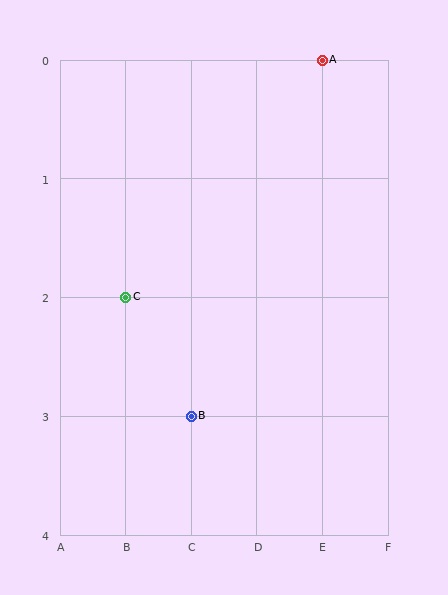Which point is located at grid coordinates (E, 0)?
Point A is at (E, 0).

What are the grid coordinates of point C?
Point C is at grid coordinates (B, 2).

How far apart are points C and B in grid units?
Points C and B are 1 column and 1 row apart (about 1.4 grid units diagonally).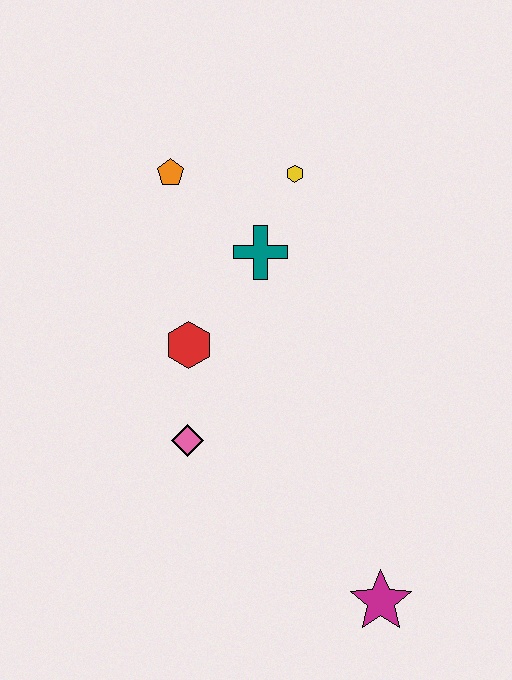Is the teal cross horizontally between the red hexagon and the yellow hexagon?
Yes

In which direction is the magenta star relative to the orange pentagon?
The magenta star is below the orange pentagon.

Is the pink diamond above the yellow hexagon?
No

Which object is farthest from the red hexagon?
The magenta star is farthest from the red hexagon.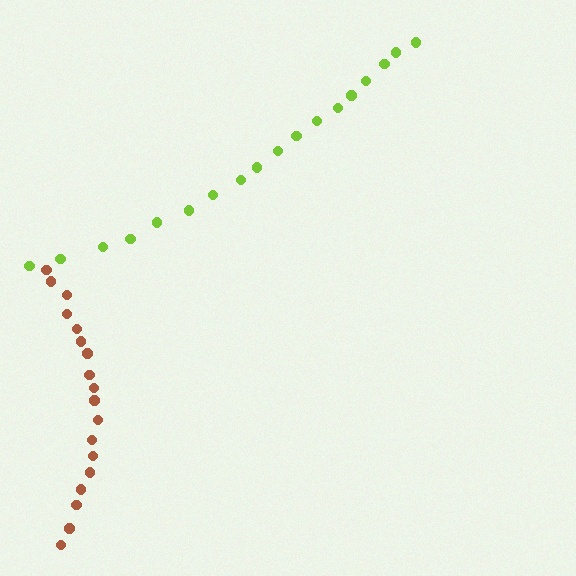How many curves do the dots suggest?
There are 2 distinct paths.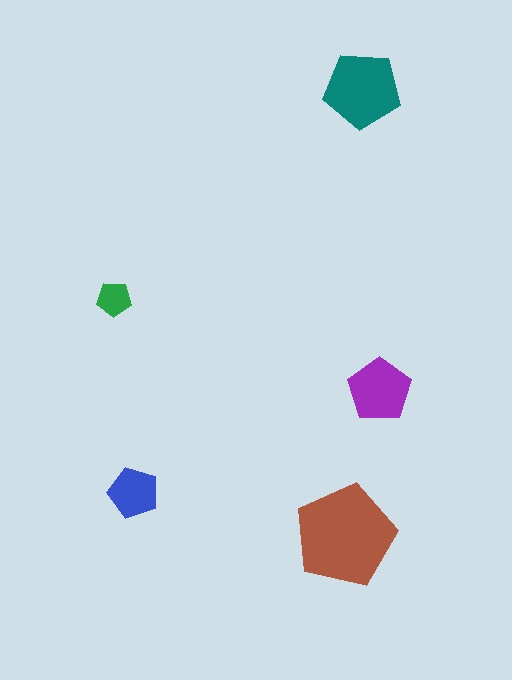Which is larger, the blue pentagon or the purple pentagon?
The purple one.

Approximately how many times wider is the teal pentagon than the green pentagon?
About 2 times wider.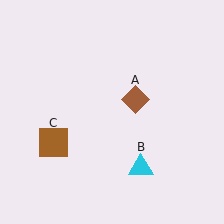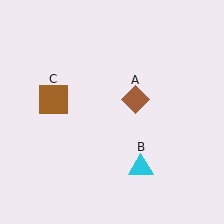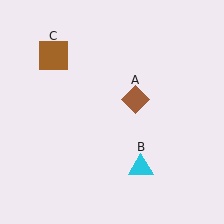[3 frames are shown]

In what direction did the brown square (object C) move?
The brown square (object C) moved up.